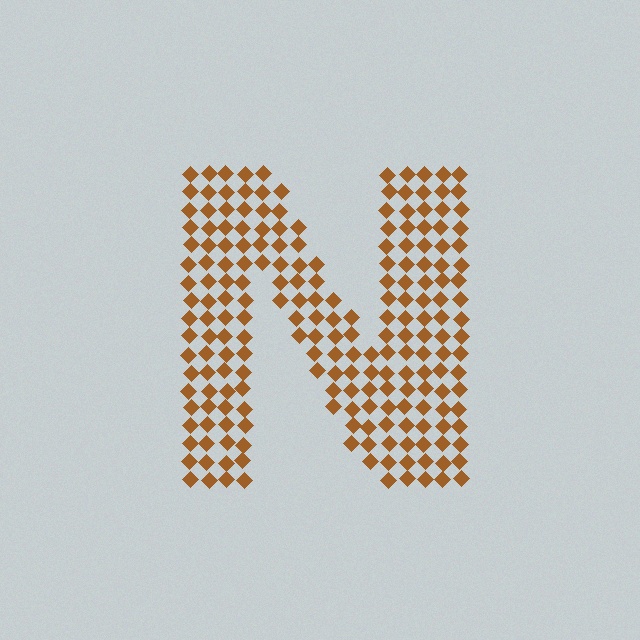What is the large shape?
The large shape is the letter N.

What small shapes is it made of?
It is made of small diamonds.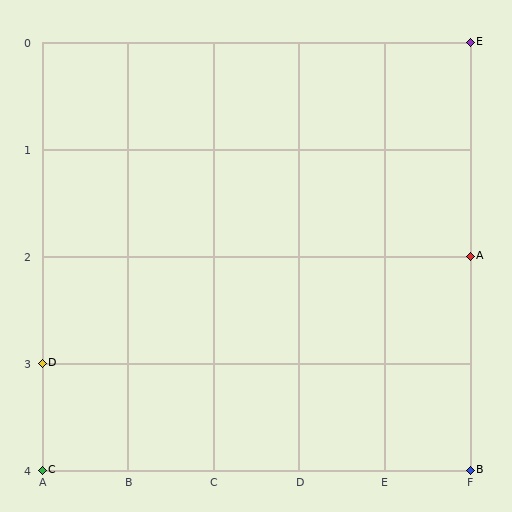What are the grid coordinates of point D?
Point D is at grid coordinates (A, 3).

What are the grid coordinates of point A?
Point A is at grid coordinates (F, 2).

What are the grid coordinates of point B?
Point B is at grid coordinates (F, 4).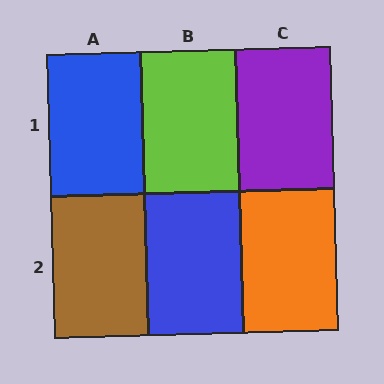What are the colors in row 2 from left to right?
Brown, blue, orange.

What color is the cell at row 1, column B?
Lime.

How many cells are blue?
2 cells are blue.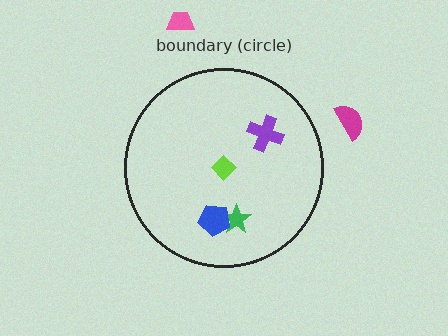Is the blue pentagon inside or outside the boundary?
Inside.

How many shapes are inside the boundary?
4 inside, 2 outside.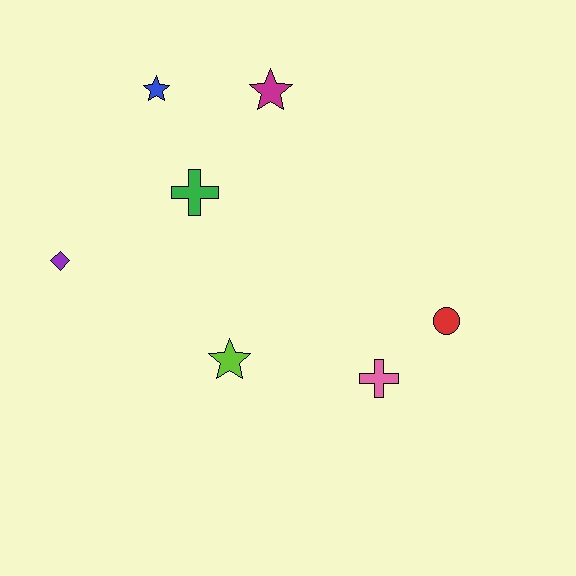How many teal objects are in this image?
There are no teal objects.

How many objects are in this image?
There are 7 objects.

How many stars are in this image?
There are 3 stars.